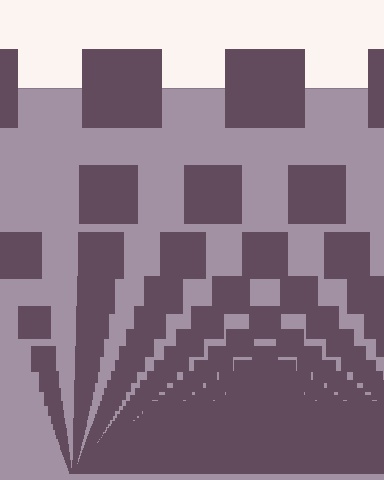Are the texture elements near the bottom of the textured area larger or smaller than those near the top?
Smaller. The gradient is inverted — elements near the bottom are smaller and denser.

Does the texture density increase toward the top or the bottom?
Density increases toward the bottom.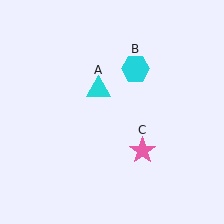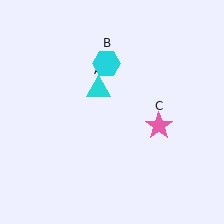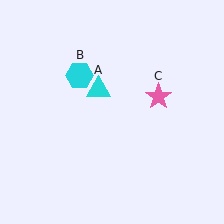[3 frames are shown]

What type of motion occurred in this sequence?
The cyan hexagon (object B), pink star (object C) rotated counterclockwise around the center of the scene.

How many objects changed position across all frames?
2 objects changed position: cyan hexagon (object B), pink star (object C).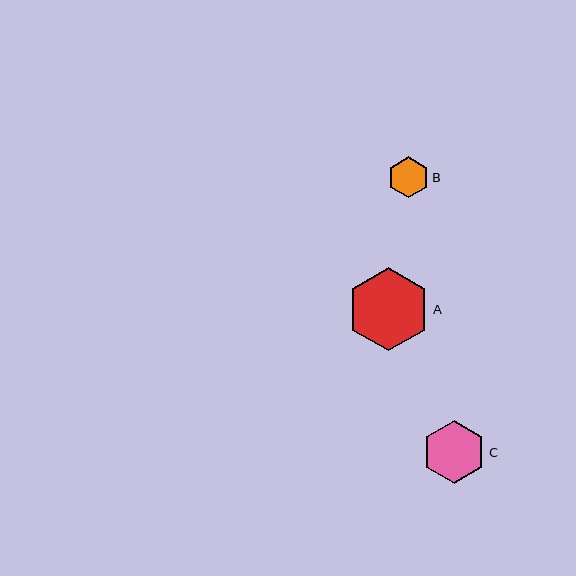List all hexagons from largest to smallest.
From largest to smallest: A, C, B.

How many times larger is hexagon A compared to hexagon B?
Hexagon A is approximately 2.0 times the size of hexagon B.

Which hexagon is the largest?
Hexagon A is the largest with a size of approximately 83 pixels.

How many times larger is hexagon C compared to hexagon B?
Hexagon C is approximately 1.5 times the size of hexagon B.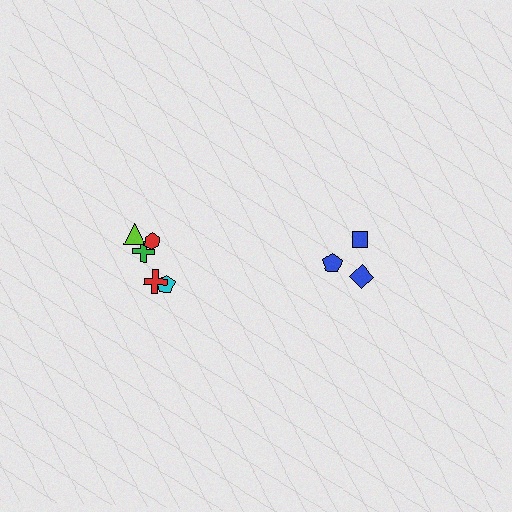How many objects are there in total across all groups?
There are 8 objects.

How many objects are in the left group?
There are 5 objects.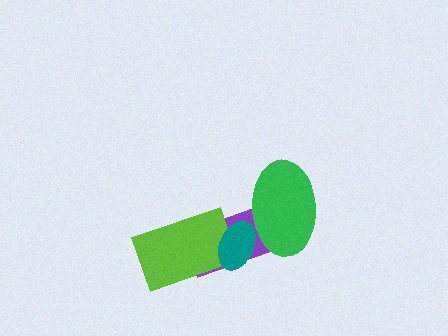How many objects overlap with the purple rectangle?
3 objects overlap with the purple rectangle.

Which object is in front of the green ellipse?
The teal ellipse is in front of the green ellipse.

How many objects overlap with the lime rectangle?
2 objects overlap with the lime rectangle.